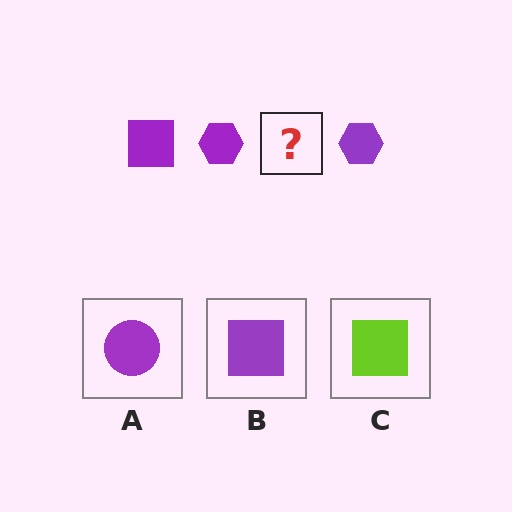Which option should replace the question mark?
Option B.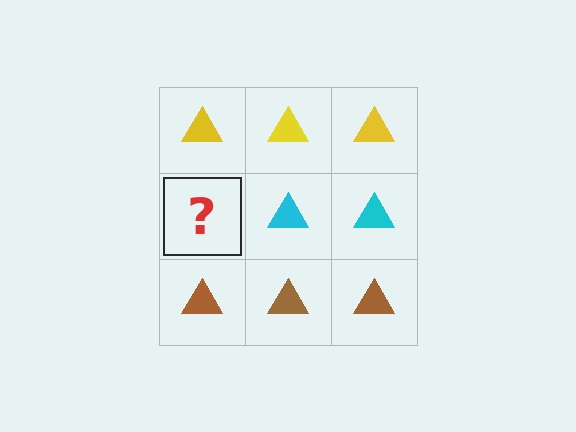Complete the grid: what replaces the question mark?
The question mark should be replaced with a cyan triangle.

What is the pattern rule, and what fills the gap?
The rule is that each row has a consistent color. The gap should be filled with a cyan triangle.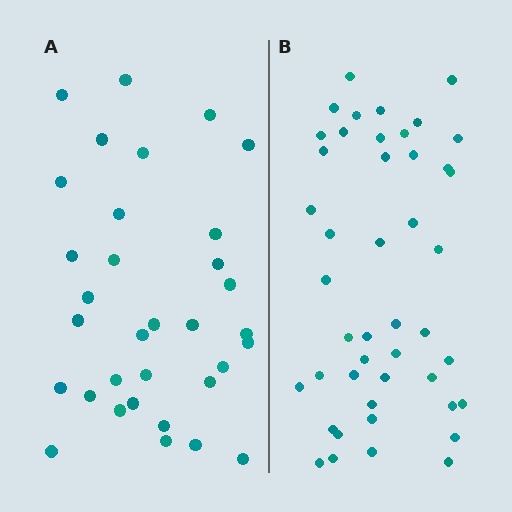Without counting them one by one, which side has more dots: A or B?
Region B (the right region) has more dots.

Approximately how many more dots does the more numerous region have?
Region B has roughly 12 or so more dots than region A.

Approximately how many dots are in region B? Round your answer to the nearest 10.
About 40 dots. (The exact count is 45, which rounds to 40.)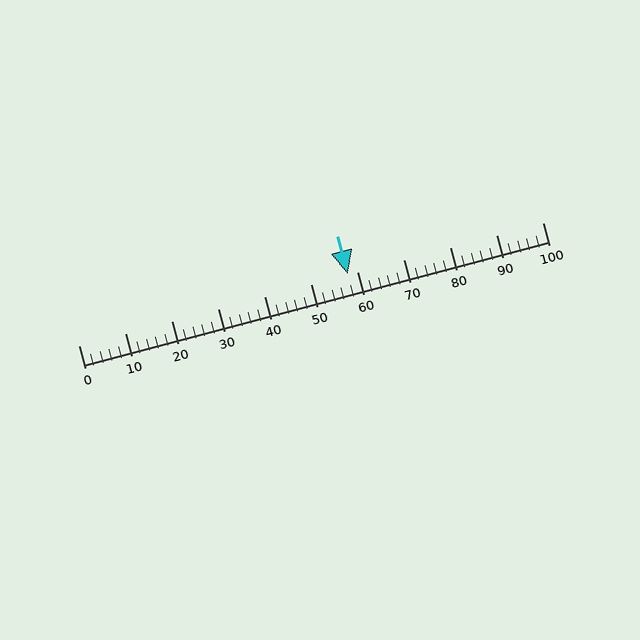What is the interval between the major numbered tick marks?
The major tick marks are spaced 10 units apart.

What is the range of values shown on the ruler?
The ruler shows values from 0 to 100.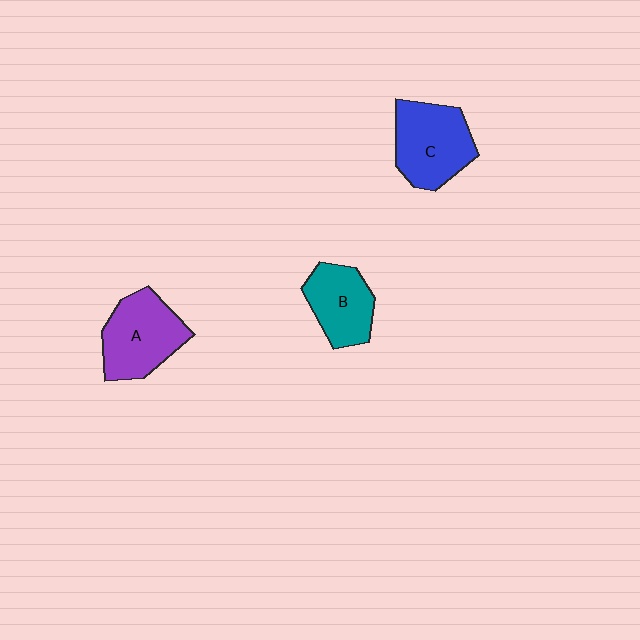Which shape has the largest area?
Shape C (blue).